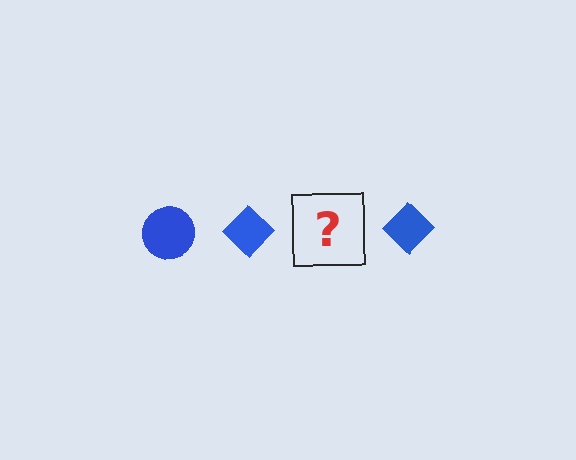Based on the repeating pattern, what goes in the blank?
The blank should be a blue circle.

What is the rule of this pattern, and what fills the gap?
The rule is that the pattern cycles through circle, diamond shapes in blue. The gap should be filled with a blue circle.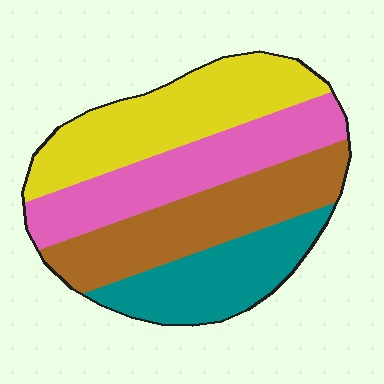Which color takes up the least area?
Teal, at roughly 20%.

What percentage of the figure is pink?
Pink takes up about one quarter (1/4) of the figure.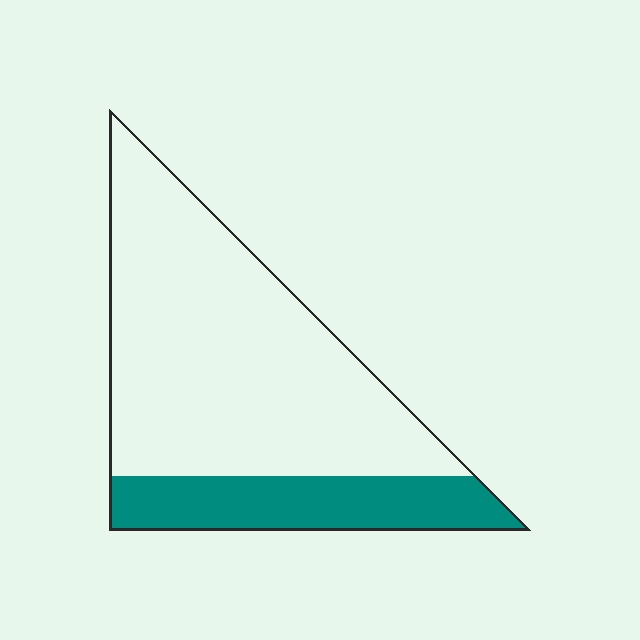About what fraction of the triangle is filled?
About one quarter (1/4).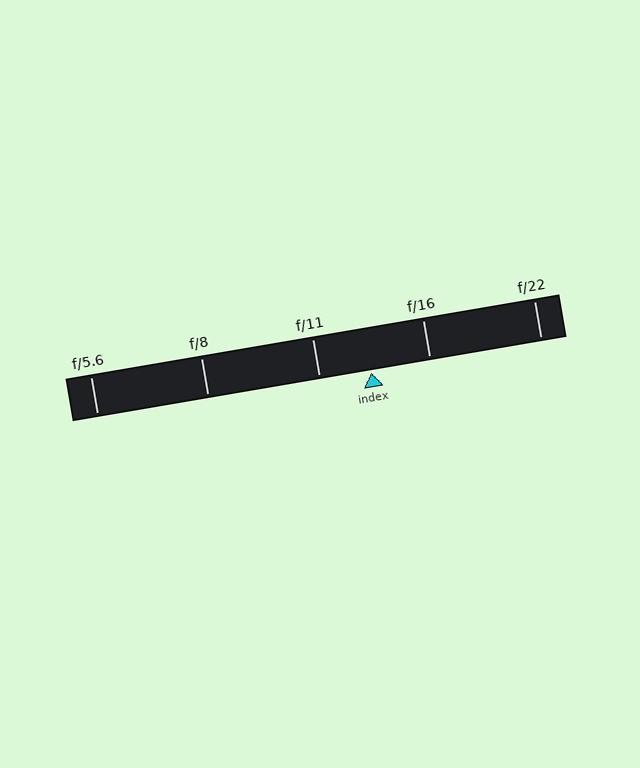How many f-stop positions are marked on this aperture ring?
There are 5 f-stop positions marked.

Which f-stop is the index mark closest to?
The index mark is closest to f/11.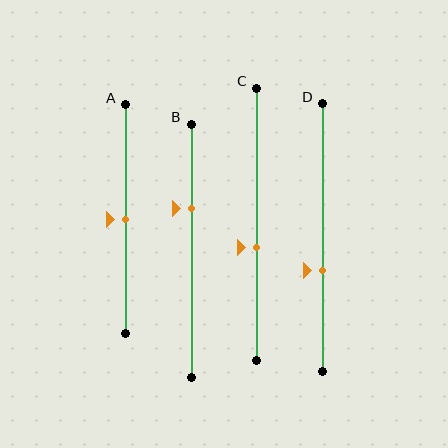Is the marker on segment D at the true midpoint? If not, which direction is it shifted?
No, the marker on segment D is shifted downward by about 12% of the segment length.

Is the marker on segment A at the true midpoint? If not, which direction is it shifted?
Yes, the marker on segment A is at the true midpoint.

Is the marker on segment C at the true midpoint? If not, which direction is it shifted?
No, the marker on segment C is shifted downward by about 9% of the segment length.